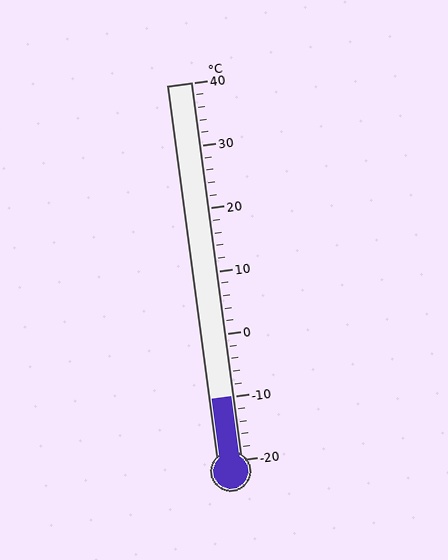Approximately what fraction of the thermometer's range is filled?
The thermometer is filled to approximately 15% of its range.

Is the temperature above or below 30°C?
The temperature is below 30°C.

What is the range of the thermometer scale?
The thermometer scale ranges from -20°C to 40°C.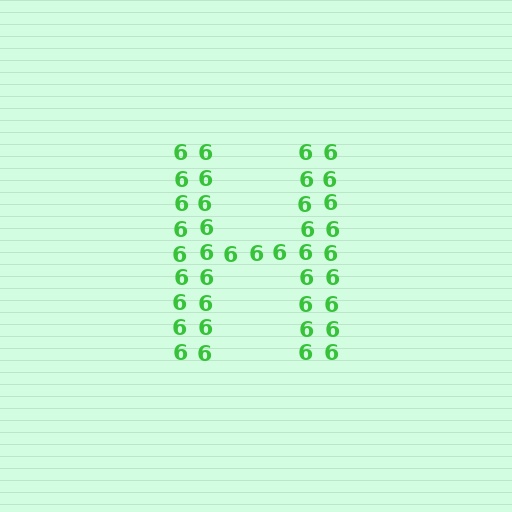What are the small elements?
The small elements are digit 6's.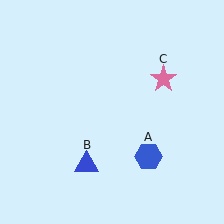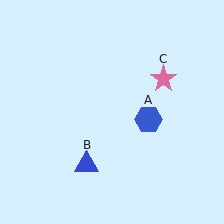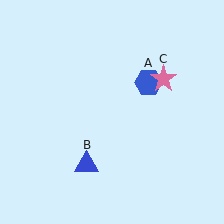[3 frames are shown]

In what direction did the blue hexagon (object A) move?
The blue hexagon (object A) moved up.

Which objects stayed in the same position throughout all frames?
Blue triangle (object B) and pink star (object C) remained stationary.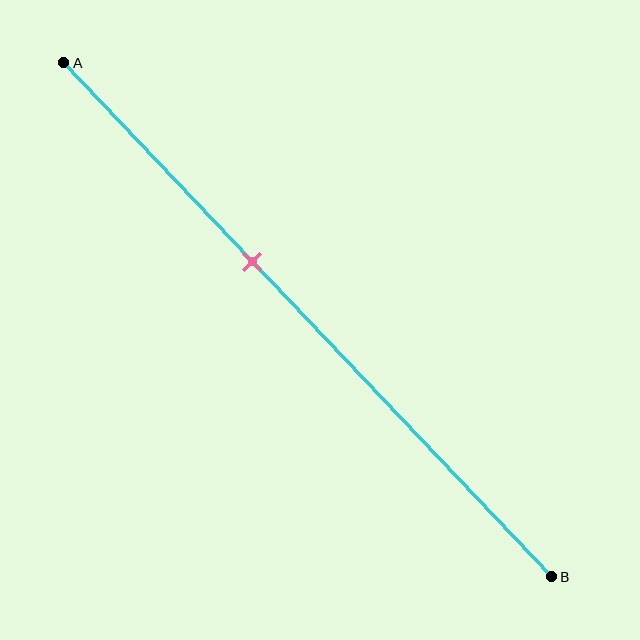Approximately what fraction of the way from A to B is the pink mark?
The pink mark is approximately 40% of the way from A to B.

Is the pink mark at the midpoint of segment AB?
No, the mark is at about 40% from A, not at the 50% midpoint.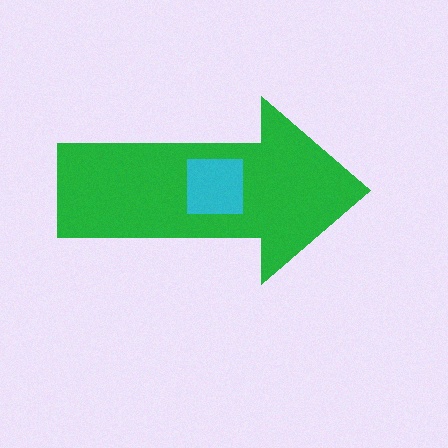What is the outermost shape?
The green arrow.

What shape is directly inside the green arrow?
The cyan square.